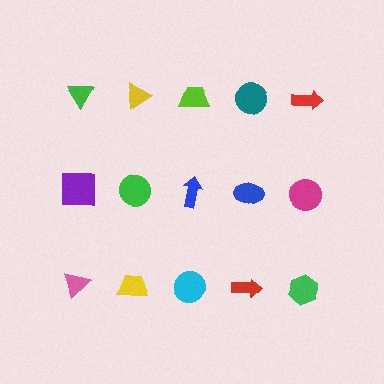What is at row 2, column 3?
A blue arrow.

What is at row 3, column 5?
A green hexagon.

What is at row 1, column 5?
A red arrow.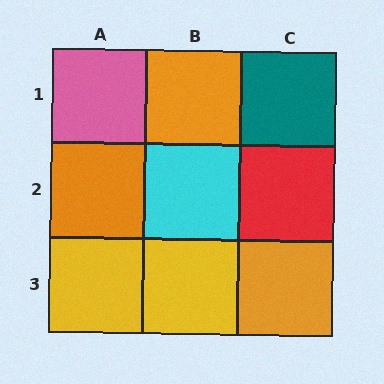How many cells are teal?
1 cell is teal.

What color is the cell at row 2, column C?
Red.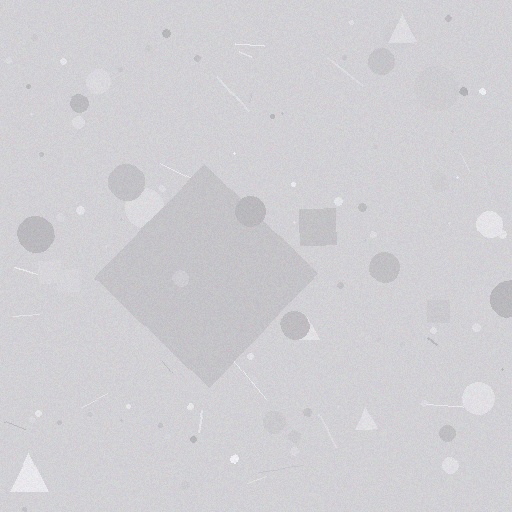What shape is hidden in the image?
A diamond is hidden in the image.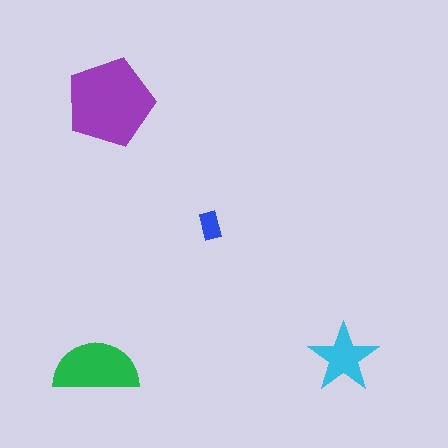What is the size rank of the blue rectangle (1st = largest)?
4th.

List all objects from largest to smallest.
The purple pentagon, the green semicircle, the cyan star, the blue rectangle.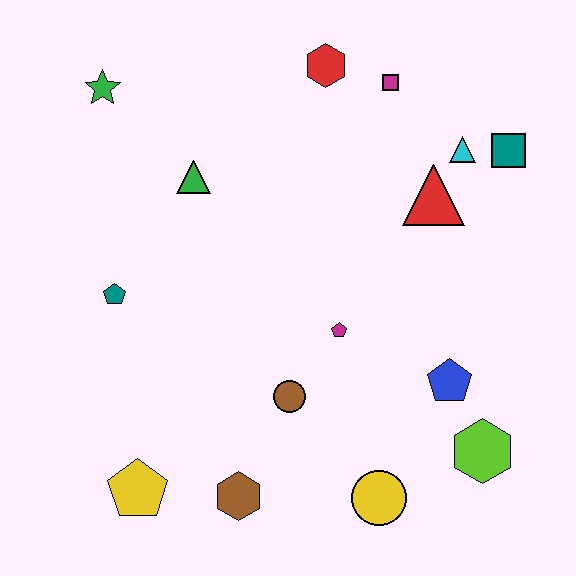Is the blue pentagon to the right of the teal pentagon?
Yes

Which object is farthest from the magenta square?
The yellow pentagon is farthest from the magenta square.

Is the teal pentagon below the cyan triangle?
Yes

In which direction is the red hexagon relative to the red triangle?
The red hexagon is above the red triangle.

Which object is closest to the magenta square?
The red hexagon is closest to the magenta square.